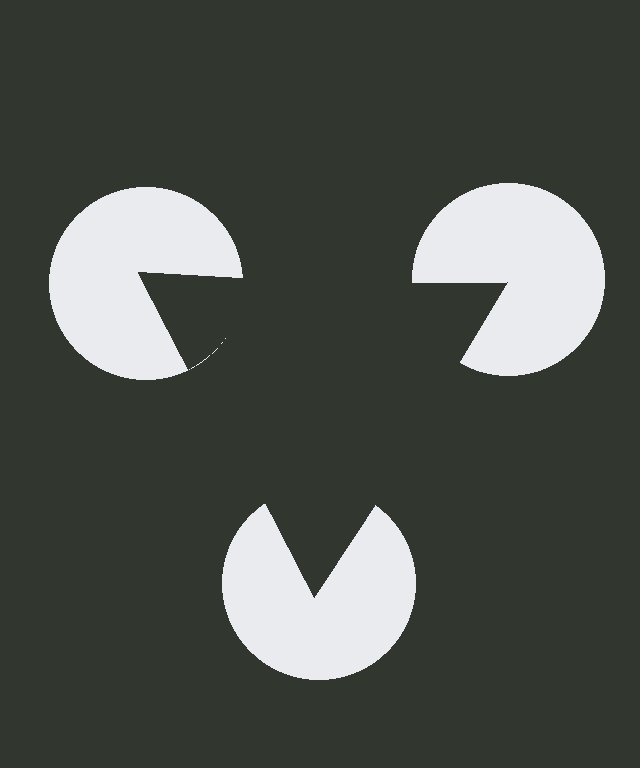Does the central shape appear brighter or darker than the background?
It typically appears slightly darker than the background, even though no actual brightness change is drawn.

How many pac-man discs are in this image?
There are 3 — one at each vertex of the illusory triangle.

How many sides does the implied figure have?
3 sides.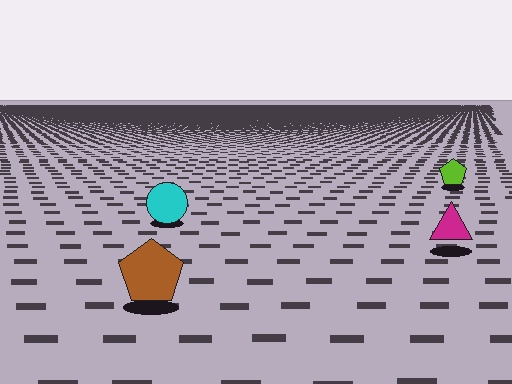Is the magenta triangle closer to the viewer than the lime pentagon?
Yes. The magenta triangle is closer — you can tell from the texture gradient: the ground texture is coarser near it.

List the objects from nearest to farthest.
From nearest to farthest: the brown pentagon, the magenta triangle, the cyan circle, the lime pentagon.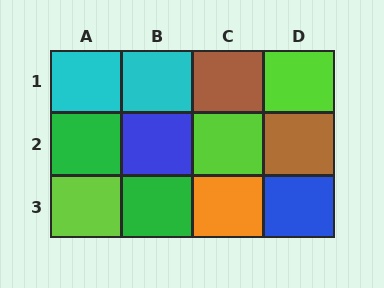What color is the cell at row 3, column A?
Lime.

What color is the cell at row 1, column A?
Cyan.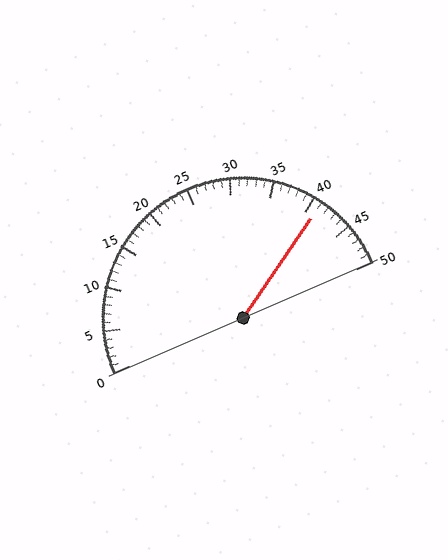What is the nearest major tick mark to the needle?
The nearest major tick mark is 40.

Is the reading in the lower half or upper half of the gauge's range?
The reading is in the upper half of the range (0 to 50).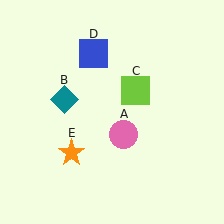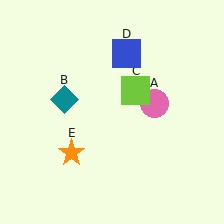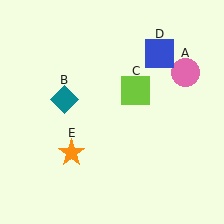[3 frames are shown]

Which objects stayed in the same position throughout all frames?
Teal diamond (object B) and lime square (object C) and orange star (object E) remained stationary.